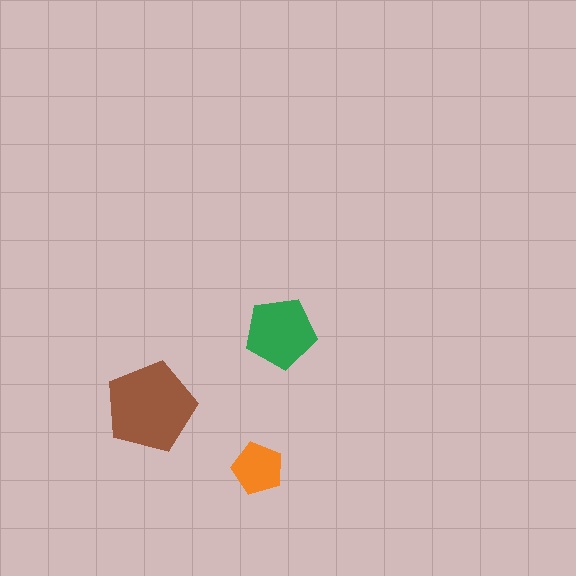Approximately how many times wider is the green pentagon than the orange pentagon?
About 1.5 times wider.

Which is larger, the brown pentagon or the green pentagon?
The brown one.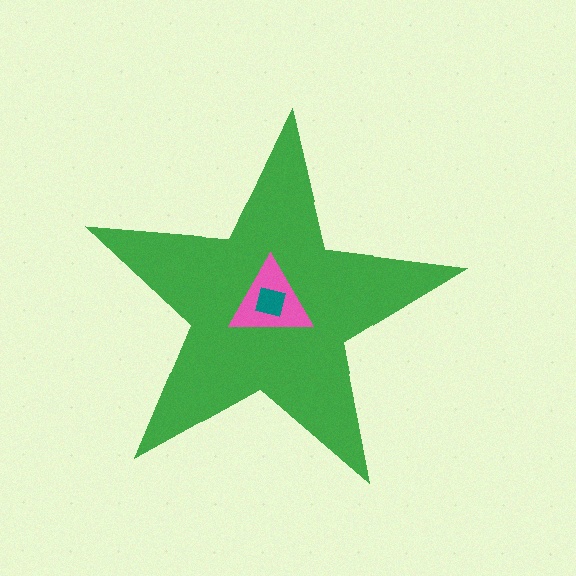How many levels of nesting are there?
3.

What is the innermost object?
The teal square.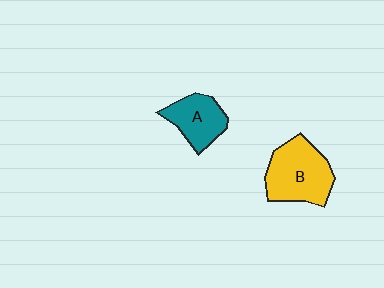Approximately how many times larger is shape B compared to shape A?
Approximately 1.5 times.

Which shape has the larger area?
Shape B (yellow).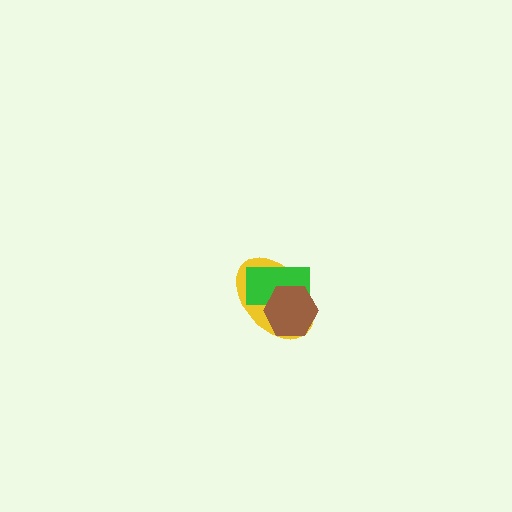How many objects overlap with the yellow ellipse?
2 objects overlap with the yellow ellipse.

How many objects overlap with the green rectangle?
2 objects overlap with the green rectangle.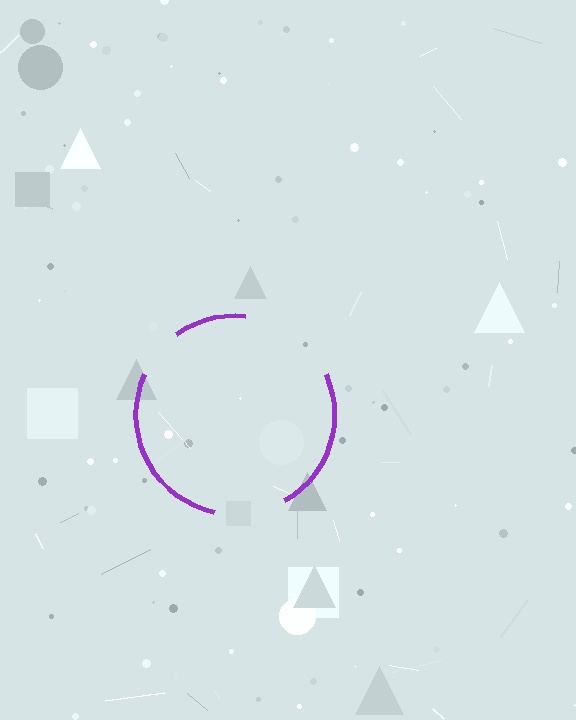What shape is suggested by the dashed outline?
The dashed outline suggests a circle.